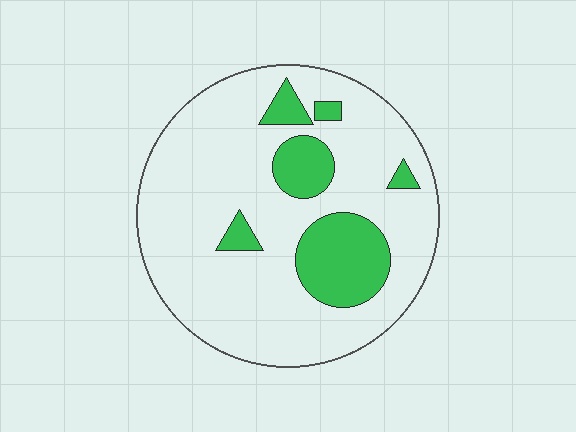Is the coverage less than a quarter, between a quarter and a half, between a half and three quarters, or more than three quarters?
Less than a quarter.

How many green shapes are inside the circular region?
6.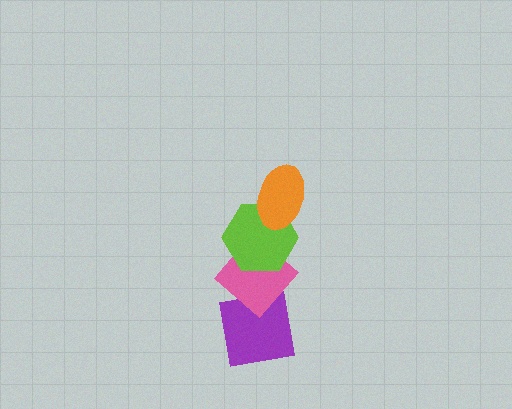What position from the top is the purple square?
The purple square is 4th from the top.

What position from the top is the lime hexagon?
The lime hexagon is 2nd from the top.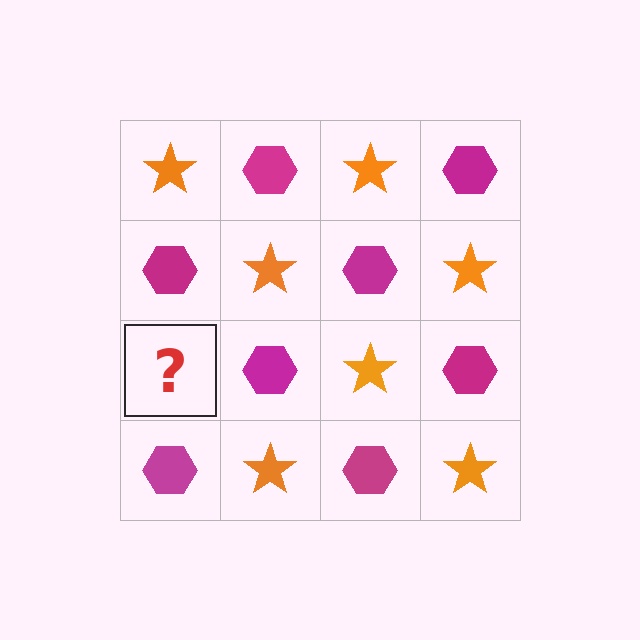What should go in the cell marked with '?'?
The missing cell should contain an orange star.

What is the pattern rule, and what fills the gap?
The rule is that it alternates orange star and magenta hexagon in a checkerboard pattern. The gap should be filled with an orange star.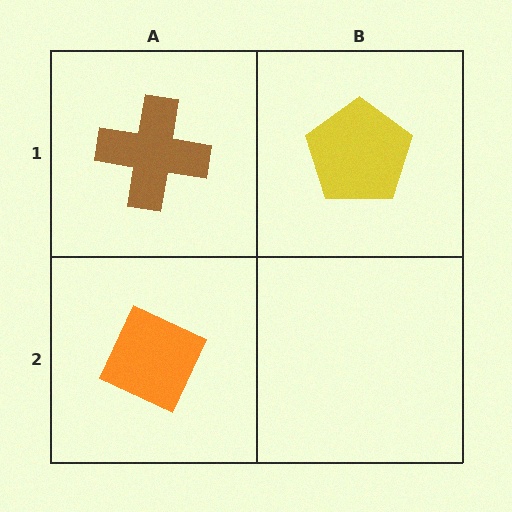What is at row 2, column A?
An orange diamond.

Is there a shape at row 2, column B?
No, that cell is empty.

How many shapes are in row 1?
2 shapes.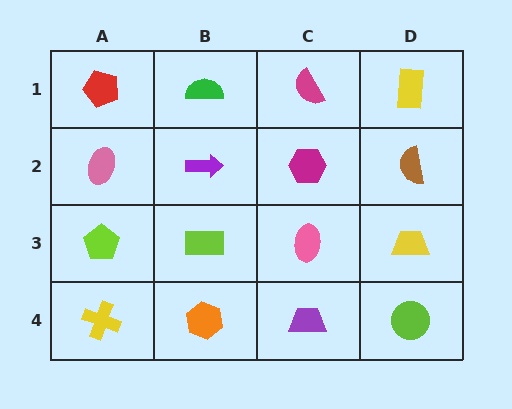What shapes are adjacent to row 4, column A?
A lime pentagon (row 3, column A), an orange hexagon (row 4, column B).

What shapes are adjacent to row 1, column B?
A purple arrow (row 2, column B), a red pentagon (row 1, column A), a magenta semicircle (row 1, column C).